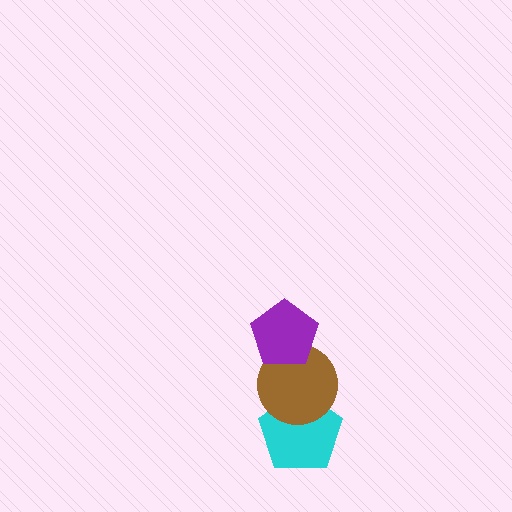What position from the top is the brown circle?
The brown circle is 2nd from the top.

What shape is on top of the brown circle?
The purple pentagon is on top of the brown circle.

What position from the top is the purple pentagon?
The purple pentagon is 1st from the top.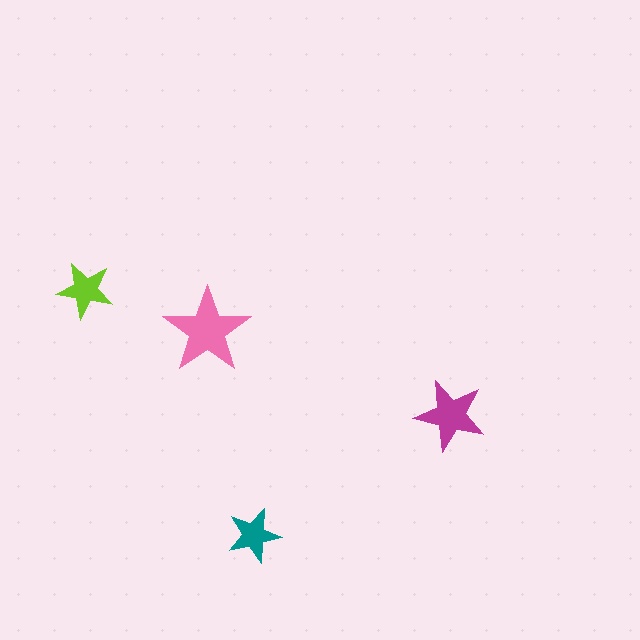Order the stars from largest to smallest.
the pink one, the magenta one, the lime one, the teal one.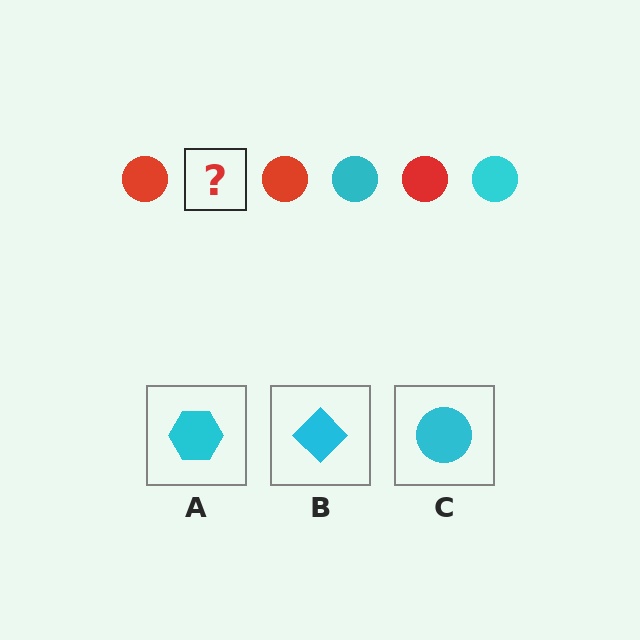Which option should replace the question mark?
Option C.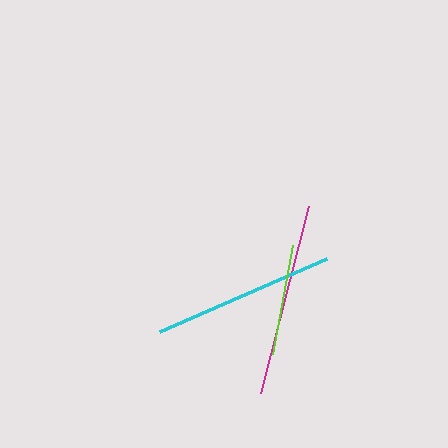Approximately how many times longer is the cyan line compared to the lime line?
The cyan line is approximately 1.6 times the length of the lime line.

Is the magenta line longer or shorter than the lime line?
The magenta line is longer than the lime line.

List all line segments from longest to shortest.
From longest to shortest: magenta, cyan, lime.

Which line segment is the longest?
The magenta line is the longest at approximately 193 pixels.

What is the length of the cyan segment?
The cyan segment is approximately 183 pixels long.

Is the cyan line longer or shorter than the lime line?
The cyan line is longer than the lime line.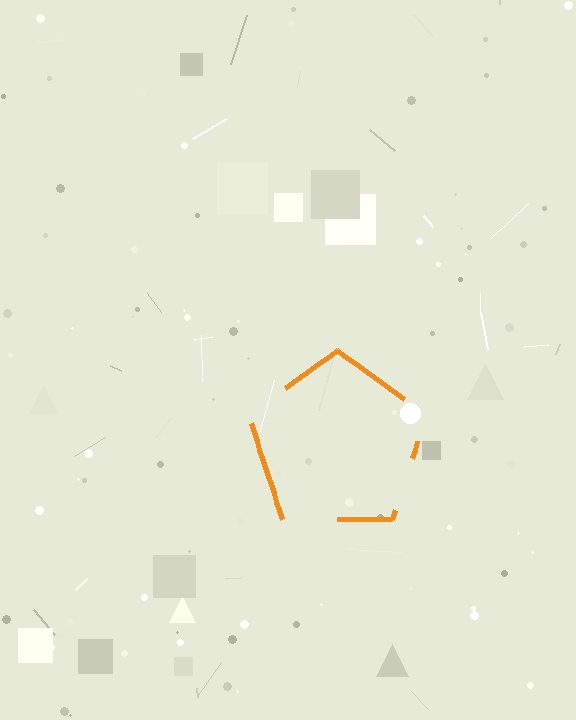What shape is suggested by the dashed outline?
The dashed outline suggests a pentagon.